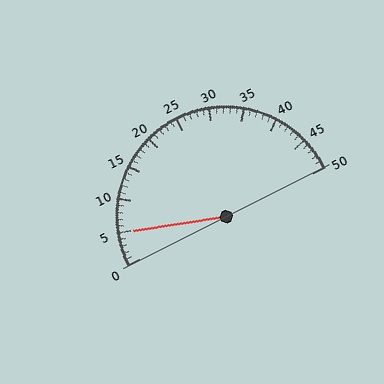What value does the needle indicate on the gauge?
The needle indicates approximately 5.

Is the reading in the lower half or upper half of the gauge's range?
The reading is in the lower half of the range (0 to 50).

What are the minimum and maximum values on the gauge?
The gauge ranges from 0 to 50.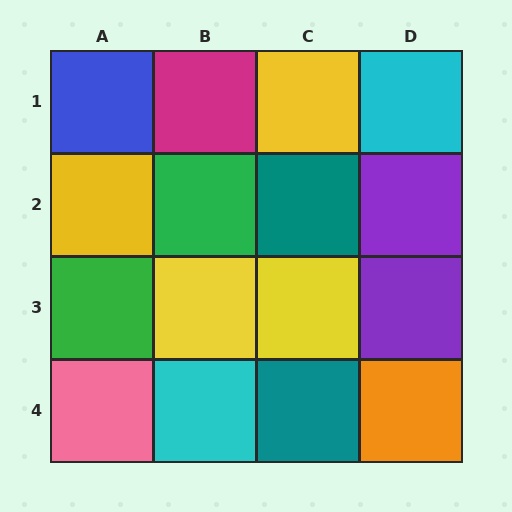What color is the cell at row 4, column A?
Pink.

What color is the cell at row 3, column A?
Green.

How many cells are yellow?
4 cells are yellow.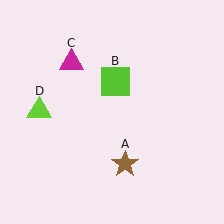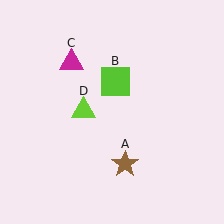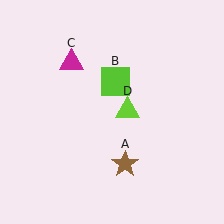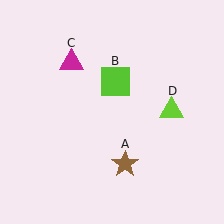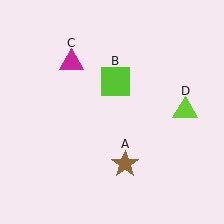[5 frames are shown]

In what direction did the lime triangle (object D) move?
The lime triangle (object D) moved right.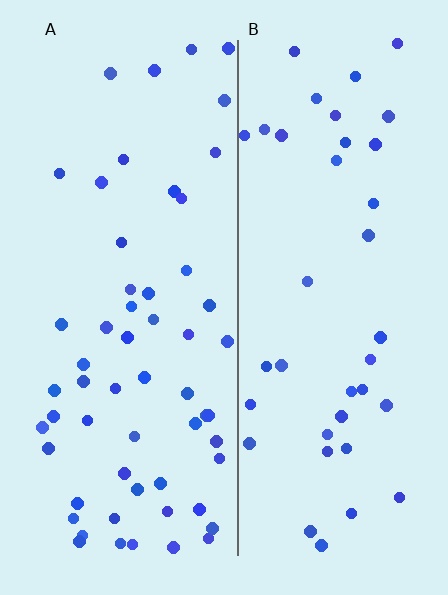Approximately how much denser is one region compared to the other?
Approximately 1.4× — region A over region B.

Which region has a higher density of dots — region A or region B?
A (the left).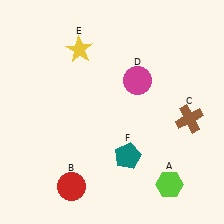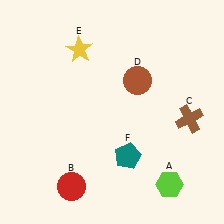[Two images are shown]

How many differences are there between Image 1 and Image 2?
There is 1 difference between the two images.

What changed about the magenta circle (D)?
In Image 1, D is magenta. In Image 2, it changed to brown.